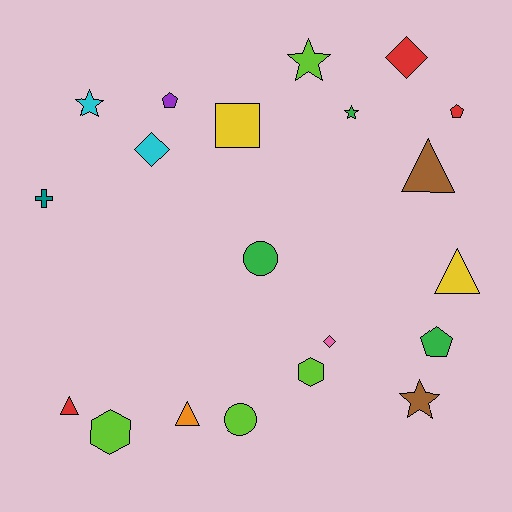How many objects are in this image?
There are 20 objects.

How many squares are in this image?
There is 1 square.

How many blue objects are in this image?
There are no blue objects.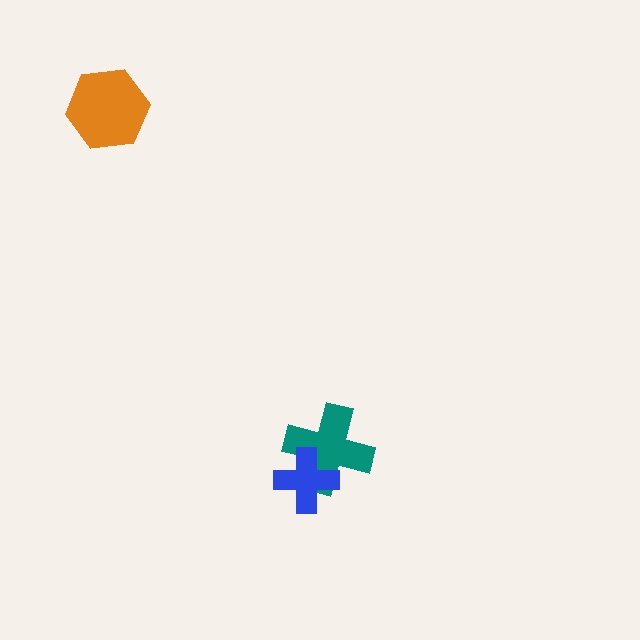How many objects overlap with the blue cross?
1 object overlaps with the blue cross.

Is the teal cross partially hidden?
Yes, it is partially covered by another shape.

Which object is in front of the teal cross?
The blue cross is in front of the teal cross.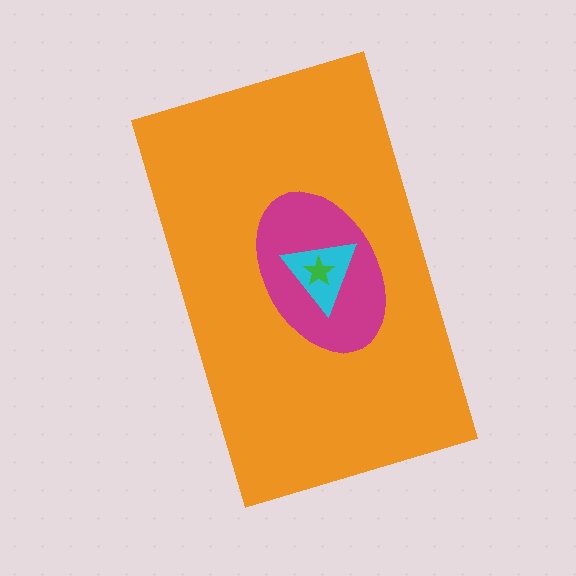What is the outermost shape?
The orange rectangle.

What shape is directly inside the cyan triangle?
The green star.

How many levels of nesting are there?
4.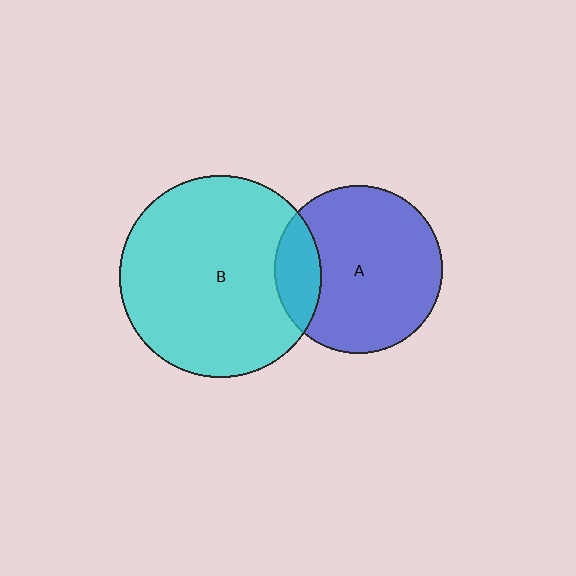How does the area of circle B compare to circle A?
Approximately 1.4 times.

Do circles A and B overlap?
Yes.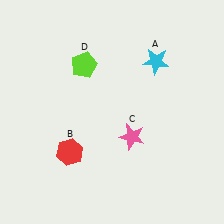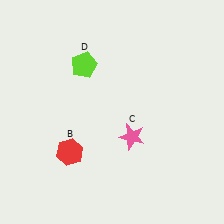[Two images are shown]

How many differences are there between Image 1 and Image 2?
There is 1 difference between the two images.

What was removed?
The cyan star (A) was removed in Image 2.